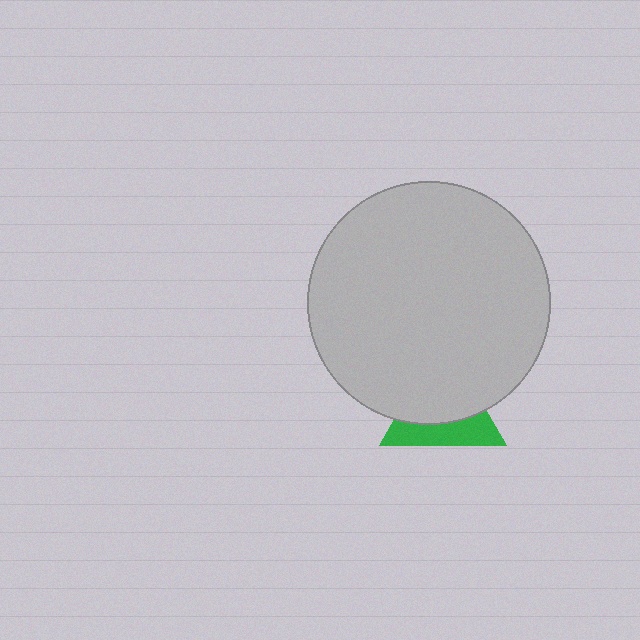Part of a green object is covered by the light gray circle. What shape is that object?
It is a triangle.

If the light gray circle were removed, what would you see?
You would see the complete green triangle.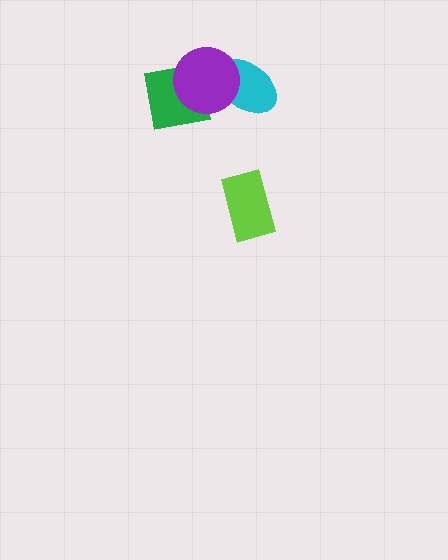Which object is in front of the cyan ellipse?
The purple circle is in front of the cyan ellipse.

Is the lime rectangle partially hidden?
No, no other shape covers it.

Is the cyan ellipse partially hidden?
Yes, it is partially covered by another shape.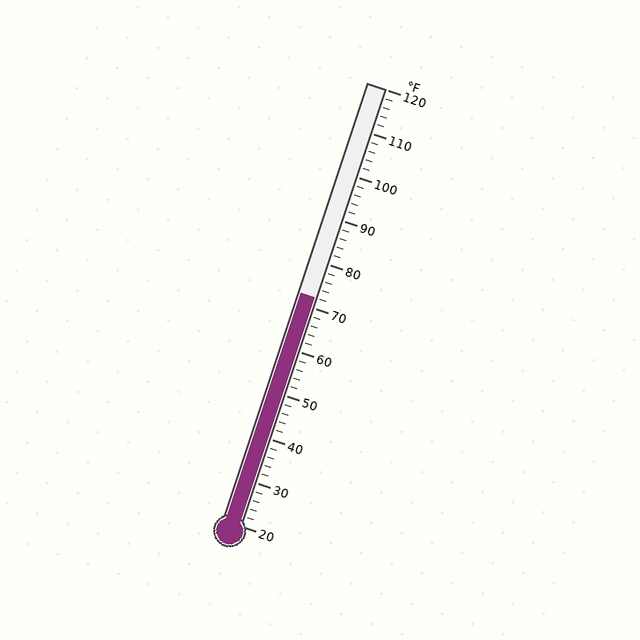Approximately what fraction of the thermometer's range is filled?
The thermometer is filled to approximately 50% of its range.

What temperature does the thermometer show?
The thermometer shows approximately 72°F.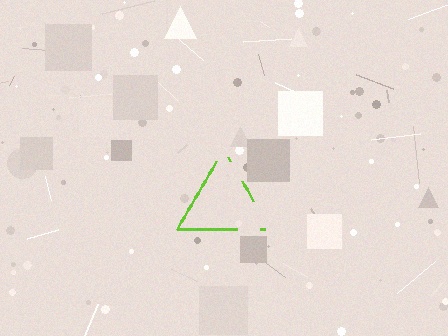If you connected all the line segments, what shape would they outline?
They would outline a triangle.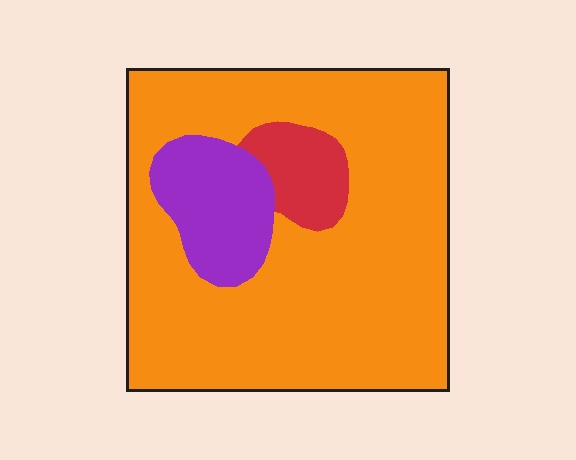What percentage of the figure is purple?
Purple takes up about one eighth (1/8) of the figure.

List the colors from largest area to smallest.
From largest to smallest: orange, purple, red.